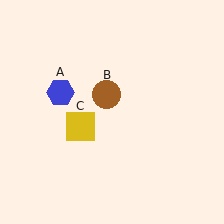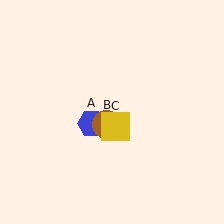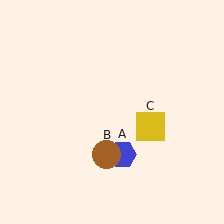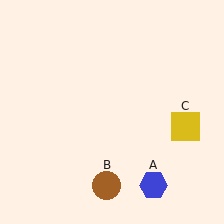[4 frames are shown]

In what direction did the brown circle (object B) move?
The brown circle (object B) moved down.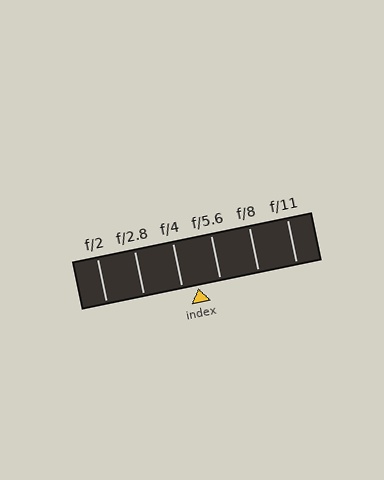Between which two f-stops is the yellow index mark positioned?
The index mark is between f/4 and f/5.6.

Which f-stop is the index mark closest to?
The index mark is closest to f/4.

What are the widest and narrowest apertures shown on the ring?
The widest aperture shown is f/2 and the narrowest is f/11.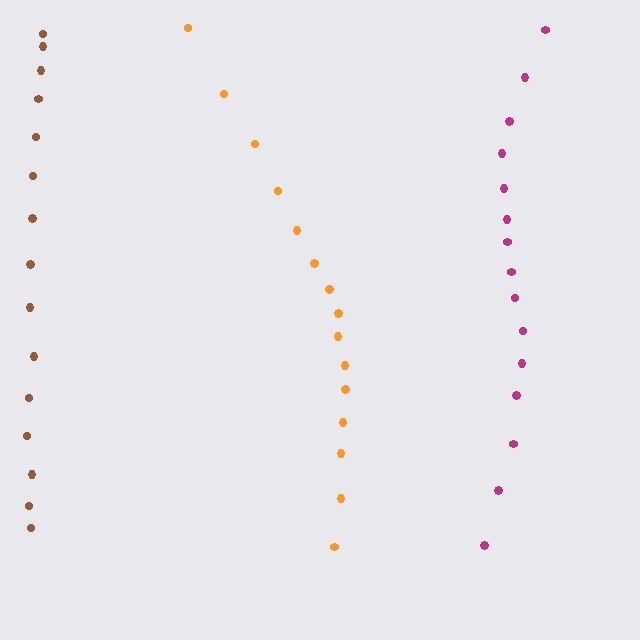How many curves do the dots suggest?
There are 3 distinct paths.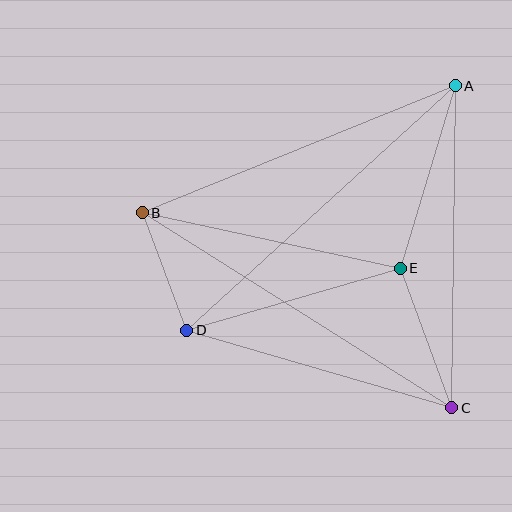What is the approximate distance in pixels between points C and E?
The distance between C and E is approximately 149 pixels.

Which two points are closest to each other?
Points B and D are closest to each other.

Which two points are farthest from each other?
Points B and C are farthest from each other.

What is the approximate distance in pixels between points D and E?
The distance between D and E is approximately 223 pixels.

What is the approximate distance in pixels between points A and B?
The distance between A and B is approximately 338 pixels.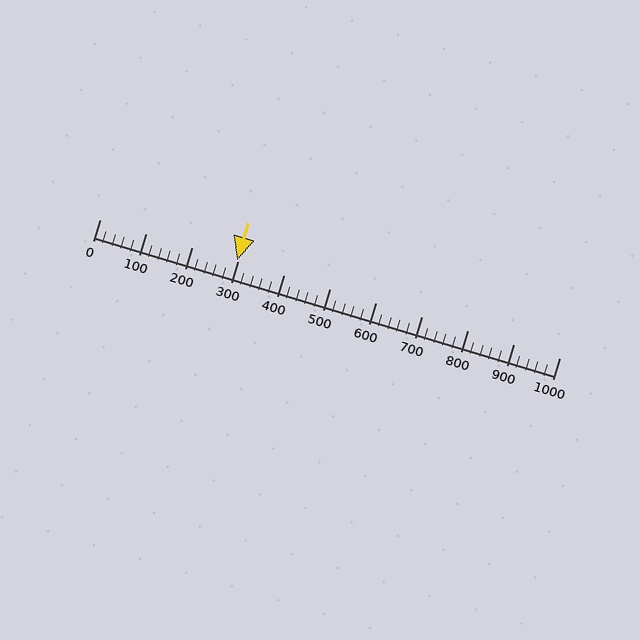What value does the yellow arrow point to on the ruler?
The yellow arrow points to approximately 300.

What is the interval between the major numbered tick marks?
The major tick marks are spaced 100 units apart.